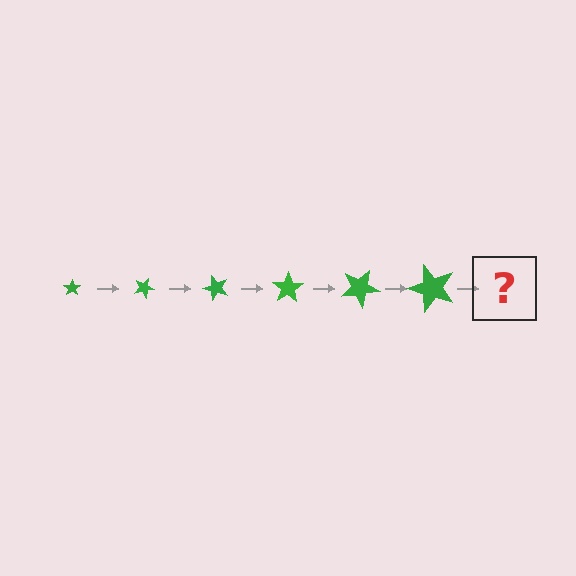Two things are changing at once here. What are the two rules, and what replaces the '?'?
The two rules are that the star grows larger each step and it rotates 25 degrees each step. The '?' should be a star, larger than the previous one and rotated 150 degrees from the start.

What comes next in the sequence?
The next element should be a star, larger than the previous one and rotated 150 degrees from the start.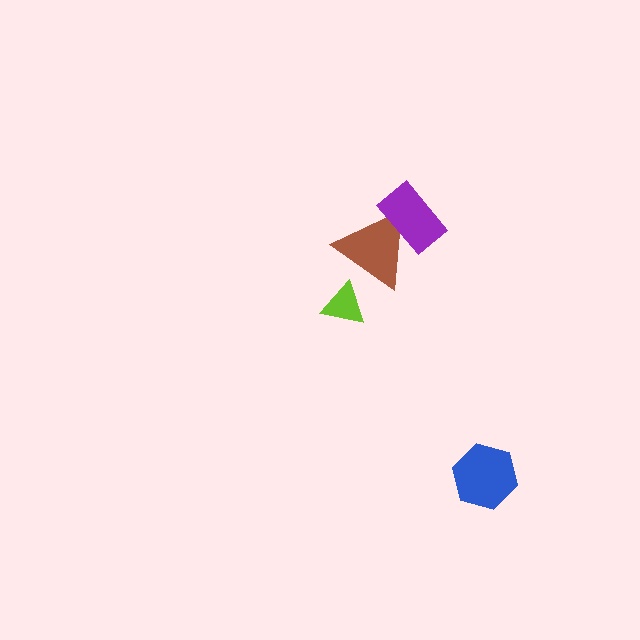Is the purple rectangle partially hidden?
No, no other shape covers it.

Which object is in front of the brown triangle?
The purple rectangle is in front of the brown triangle.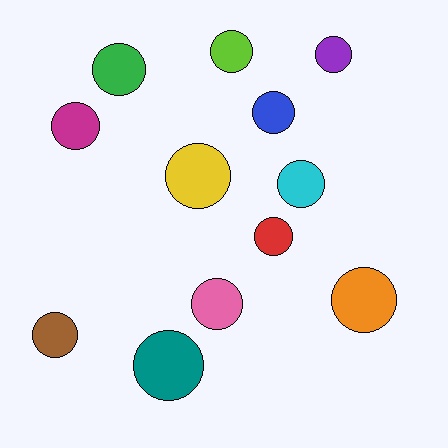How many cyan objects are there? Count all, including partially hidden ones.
There is 1 cyan object.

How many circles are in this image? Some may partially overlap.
There are 12 circles.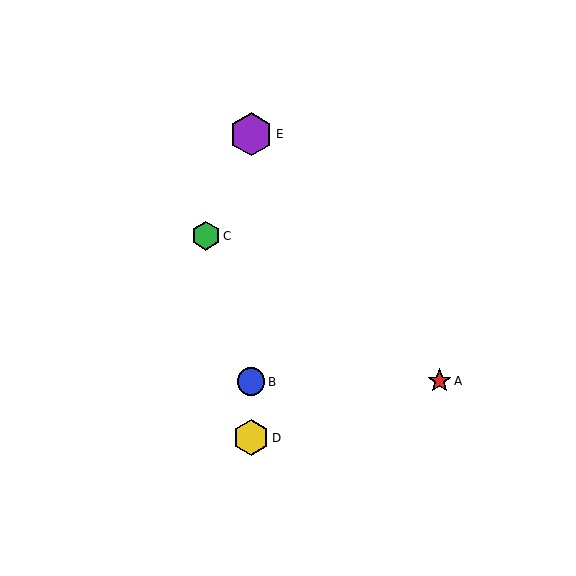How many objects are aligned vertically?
3 objects (B, D, E) are aligned vertically.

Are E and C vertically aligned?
No, E is at x≈251 and C is at x≈206.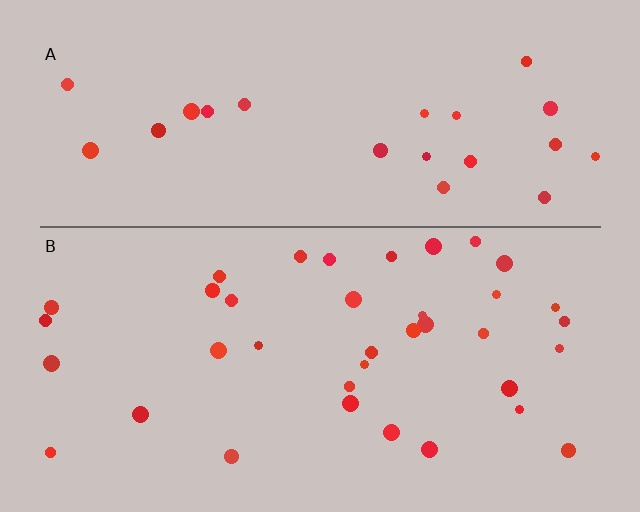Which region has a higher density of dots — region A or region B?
B (the bottom).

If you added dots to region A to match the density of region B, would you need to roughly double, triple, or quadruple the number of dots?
Approximately double.